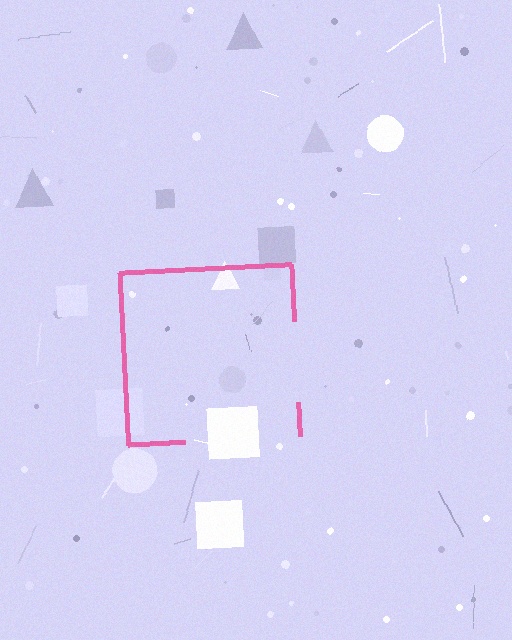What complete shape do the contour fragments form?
The contour fragments form a square.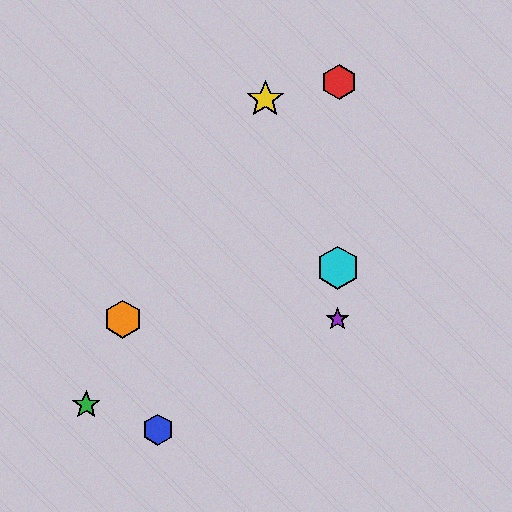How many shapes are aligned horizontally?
2 shapes (the purple star, the orange hexagon) are aligned horizontally.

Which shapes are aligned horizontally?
The purple star, the orange hexagon are aligned horizontally.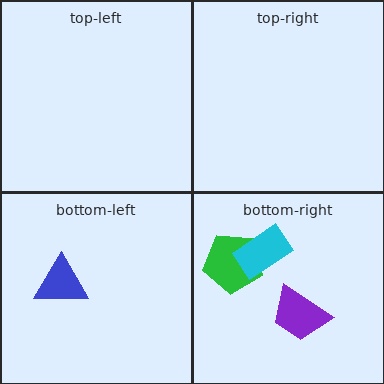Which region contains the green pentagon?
The bottom-right region.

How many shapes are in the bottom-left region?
1.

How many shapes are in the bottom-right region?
3.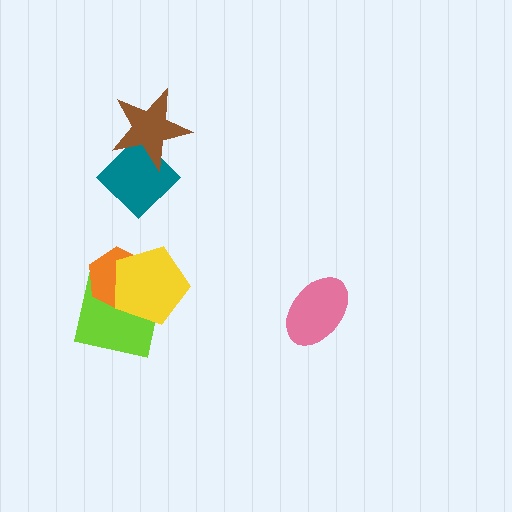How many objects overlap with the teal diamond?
1 object overlaps with the teal diamond.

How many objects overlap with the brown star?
1 object overlaps with the brown star.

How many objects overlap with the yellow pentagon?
2 objects overlap with the yellow pentagon.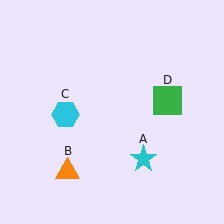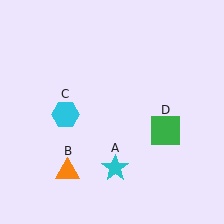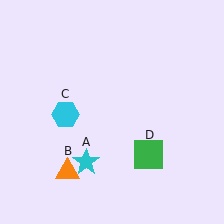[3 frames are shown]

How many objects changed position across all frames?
2 objects changed position: cyan star (object A), green square (object D).